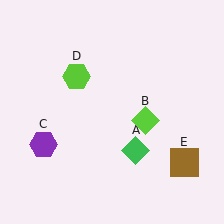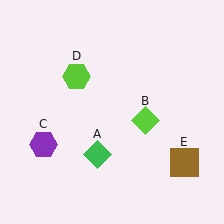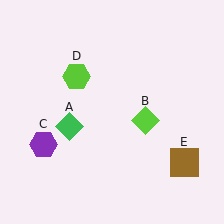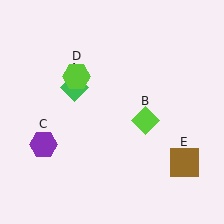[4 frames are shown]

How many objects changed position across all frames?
1 object changed position: green diamond (object A).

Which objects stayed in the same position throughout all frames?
Lime diamond (object B) and purple hexagon (object C) and lime hexagon (object D) and brown square (object E) remained stationary.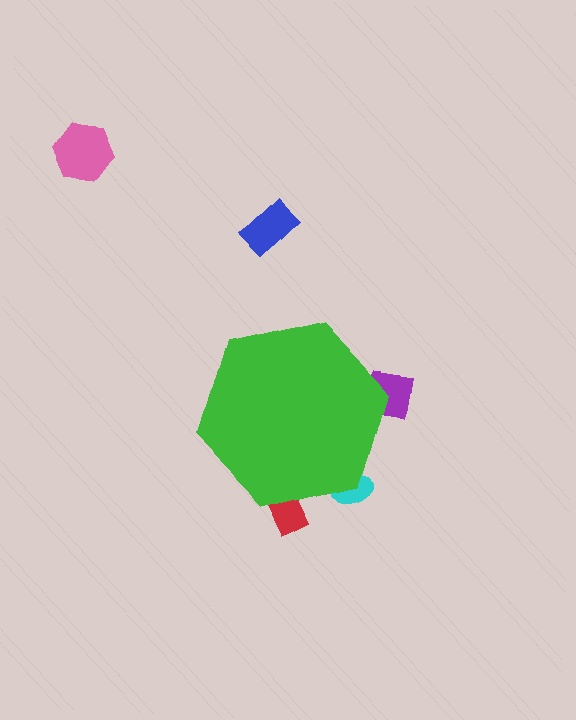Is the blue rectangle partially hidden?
No, the blue rectangle is fully visible.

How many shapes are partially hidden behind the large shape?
3 shapes are partially hidden.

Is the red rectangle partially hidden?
Yes, the red rectangle is partially hidden behind the green hexagon.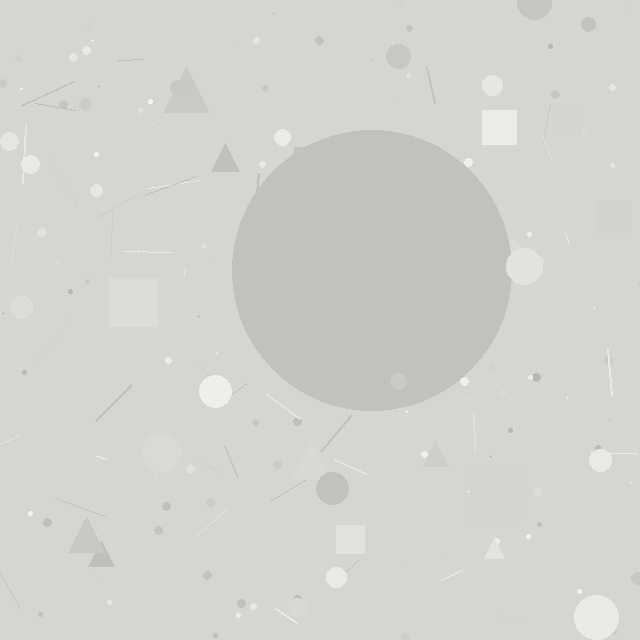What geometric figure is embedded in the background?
A circle is embedded in the background.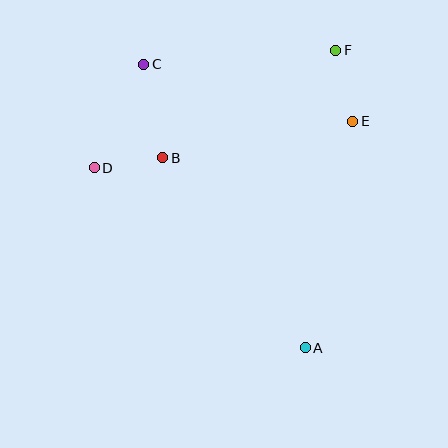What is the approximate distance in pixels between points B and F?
The distance between B and F is approximately 204 pixels.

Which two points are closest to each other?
Points B and D are closest to each other.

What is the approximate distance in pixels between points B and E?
The distance between B and E is approximately 193 pixels.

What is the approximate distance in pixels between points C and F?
The distance between C and F is approximately 193 pixels.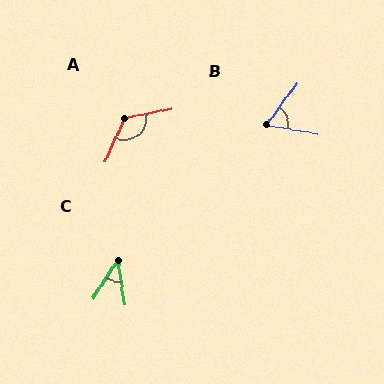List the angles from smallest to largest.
C (42°), B (63°), A (126°).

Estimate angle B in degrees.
Approximately 63 degrees.